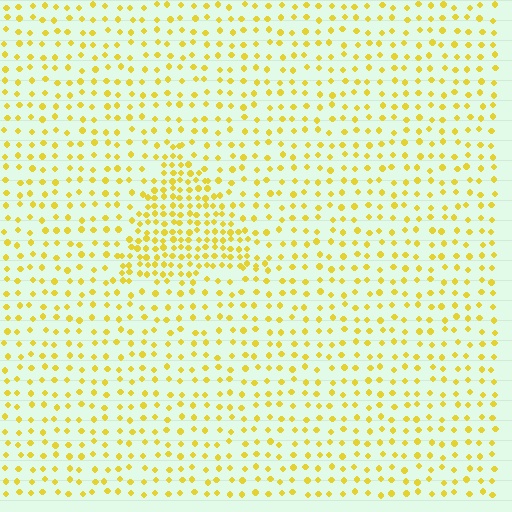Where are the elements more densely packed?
The elements are more densely packed inside the triangle boundary.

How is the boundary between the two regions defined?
The boundary is defined by a change in element density (approximately 2.2x ratio). All elements are the same color, size, and shape.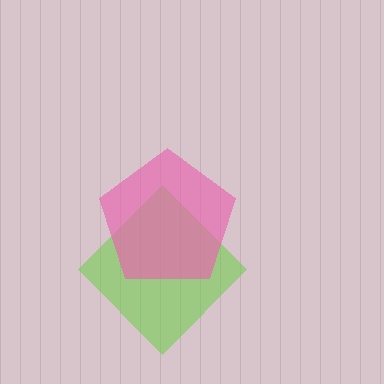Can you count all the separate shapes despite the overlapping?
Yes, there are 2 separate shapes.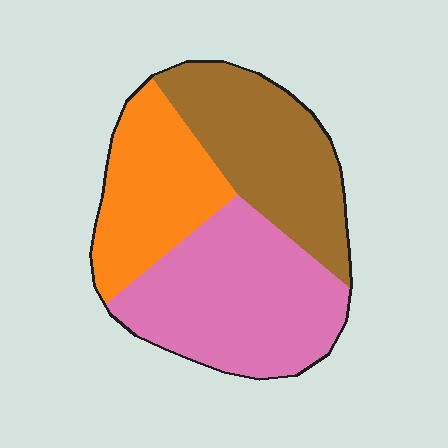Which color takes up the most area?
Pink, at roughly 40%.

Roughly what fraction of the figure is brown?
Brown covers about 30% of the figure.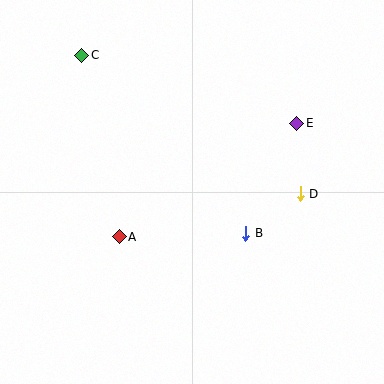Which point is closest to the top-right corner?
Point E is closest to the top-right corner.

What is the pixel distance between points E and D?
The distance between E and D is 70 pixels.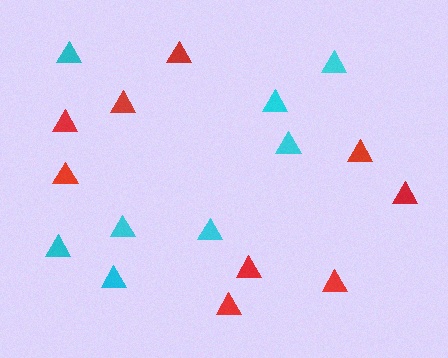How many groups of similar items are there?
There are 2 groups: one group of red triangles (9) and one group of cyan triangles (8).